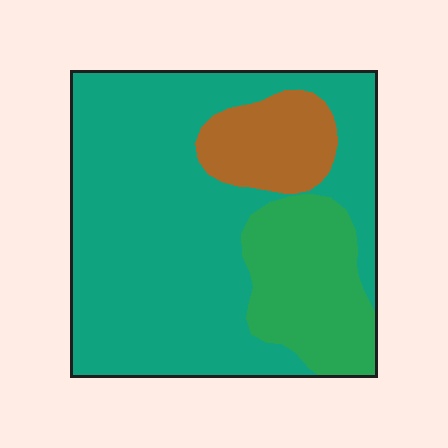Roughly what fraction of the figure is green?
Green takes up about one fifth (1/5) of the figure.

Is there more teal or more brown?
Teal.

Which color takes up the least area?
Brown, at roughly 10%.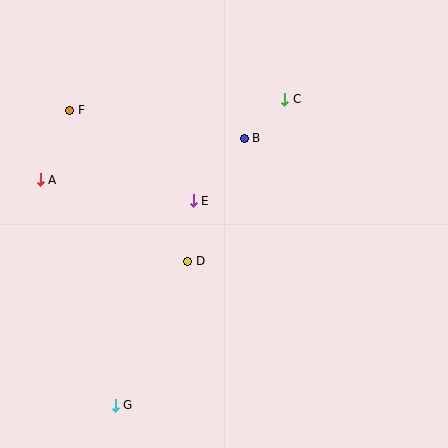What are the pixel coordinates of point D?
Point D is at (188, 261).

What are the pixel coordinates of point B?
Point B is at (244, 138).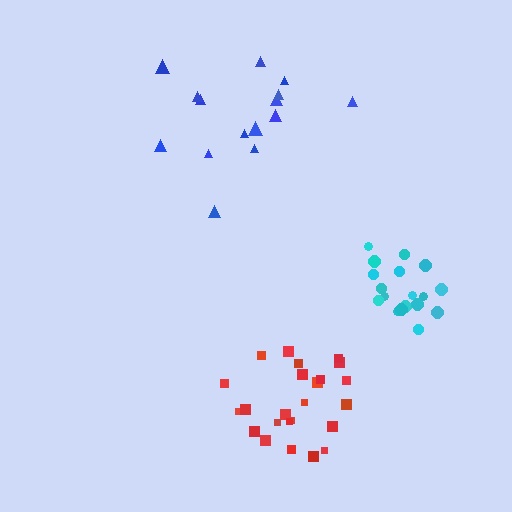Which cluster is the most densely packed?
Cyan.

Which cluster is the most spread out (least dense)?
Blue.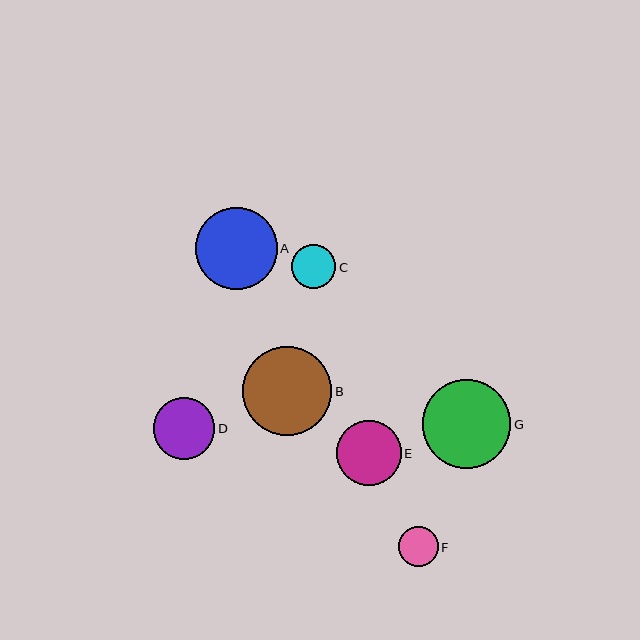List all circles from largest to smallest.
From largest to smallest: B, G, A, E, D, C, F.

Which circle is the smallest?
Circle F is the smallest with a size of approximately 39 pixels.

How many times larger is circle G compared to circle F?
Circle G is approximately 2.2 times the size of circle F.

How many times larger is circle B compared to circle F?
Circle B is approximately 2.3 times the size of circle F.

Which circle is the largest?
Circle B is the largest with a size of approximately 89 pixels.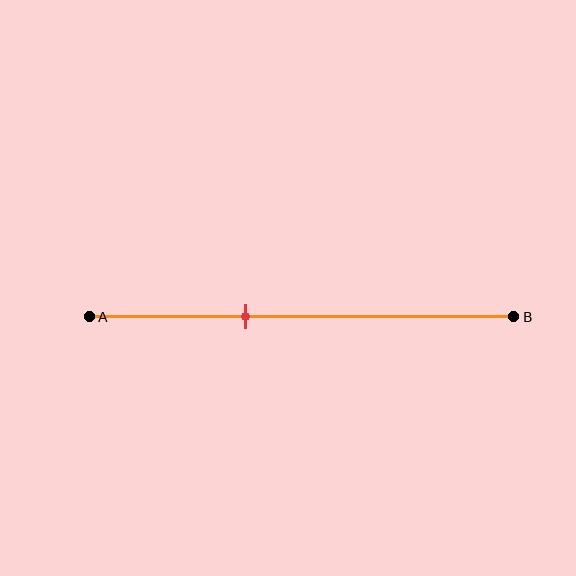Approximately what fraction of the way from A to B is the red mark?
The red mark is approximately 35% of the way from A to B.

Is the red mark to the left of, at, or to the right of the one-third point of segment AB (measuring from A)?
The red mark is to the right of the one-third point of segment AB.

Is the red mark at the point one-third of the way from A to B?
No, the mark is at about 35% from A, not at the 33% one-third point.